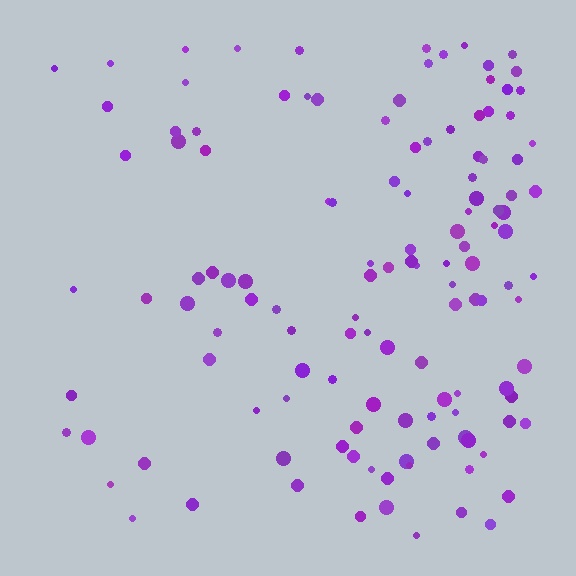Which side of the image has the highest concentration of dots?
The right.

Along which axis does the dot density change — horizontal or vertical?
Horizontal.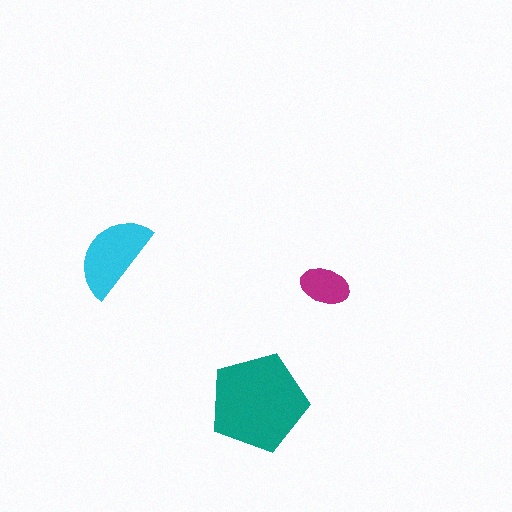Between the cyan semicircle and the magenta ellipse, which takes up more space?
The cyan semicircle.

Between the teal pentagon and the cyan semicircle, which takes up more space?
The teal pentagon.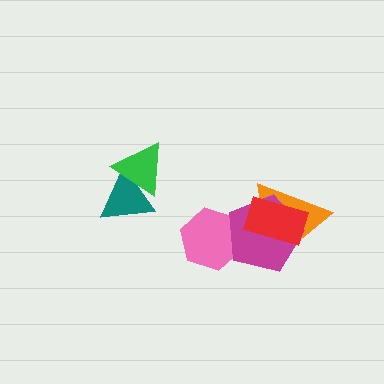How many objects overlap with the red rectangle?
2 objects overlap with the red rectangle.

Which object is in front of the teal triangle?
The green triangle is in front of the teal triangle.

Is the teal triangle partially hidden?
Yes, it is partially covered by another shape.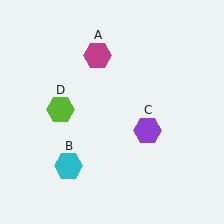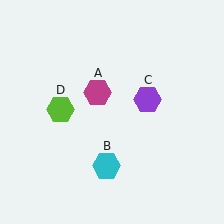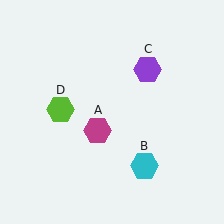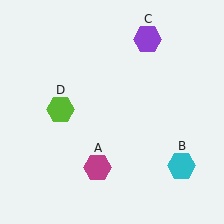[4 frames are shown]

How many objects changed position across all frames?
3 objects changed position: magenta hexagon (object A), cyan hexagon (object B), purple hexagon (object C).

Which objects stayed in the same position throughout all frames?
Lime hexagon (object D) remained stationary.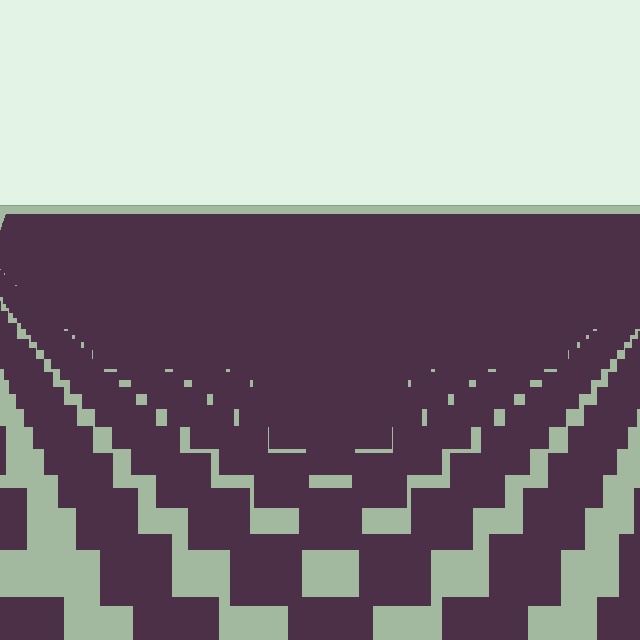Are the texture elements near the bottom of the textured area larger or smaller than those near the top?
Larger. Near the bottom, elements are closer to the viewer and appear at a bigger on-screen size.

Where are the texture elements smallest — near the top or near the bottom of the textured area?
Near the top.